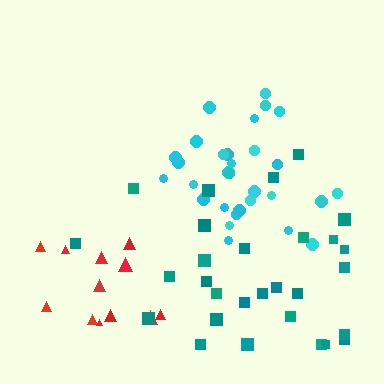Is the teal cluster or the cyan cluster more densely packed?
Cyan.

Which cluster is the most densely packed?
Cyan.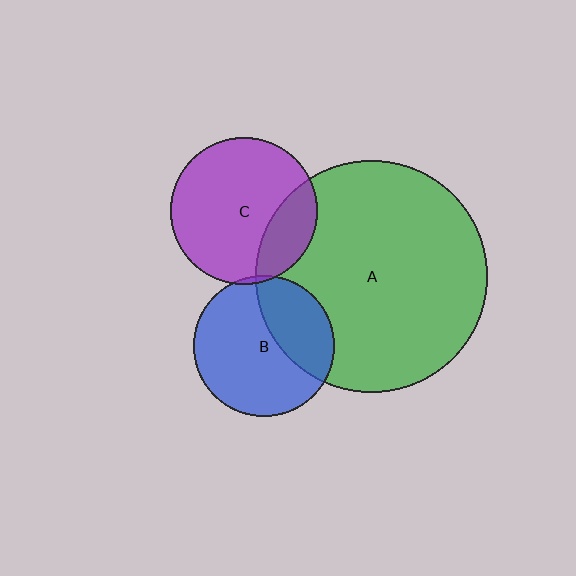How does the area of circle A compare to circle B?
Approximately 2.7 times.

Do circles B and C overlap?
Yes.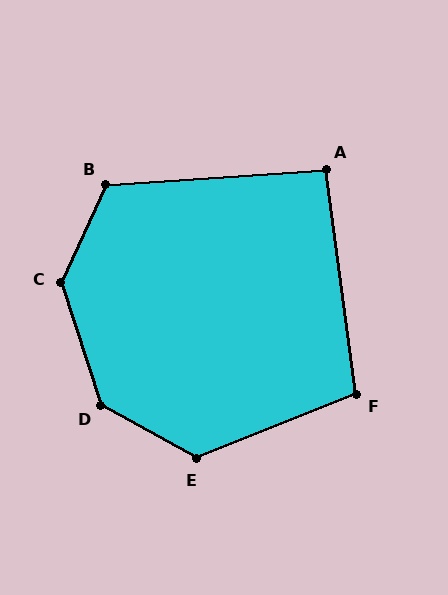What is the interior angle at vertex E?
Approximately 129 degrees (obtuse).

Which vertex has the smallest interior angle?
A, at approximately 94 degrees.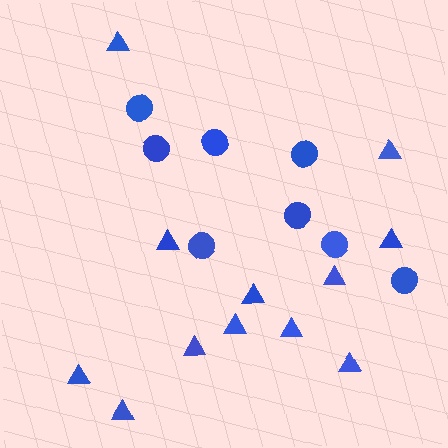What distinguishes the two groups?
There are 2 groups: one group of circles (8) and one group of triangles (12).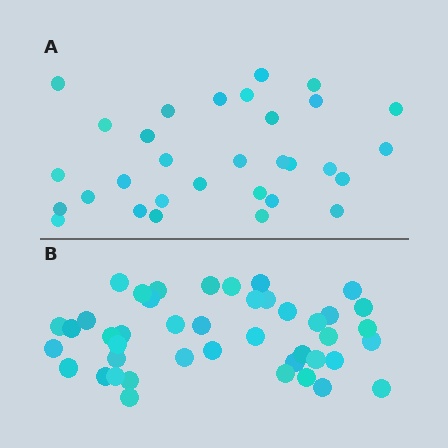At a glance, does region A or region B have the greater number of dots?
Region B (the bottom region) has more dots.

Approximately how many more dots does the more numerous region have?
Region B has roughly 12 or so more dots than region A.